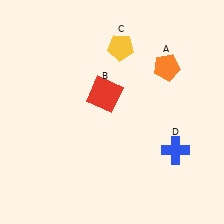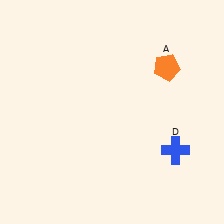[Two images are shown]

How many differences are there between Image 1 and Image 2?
There are 2 differences between the two images.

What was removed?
The red square (B), the yellow pentagon (C) were removed in Image 2.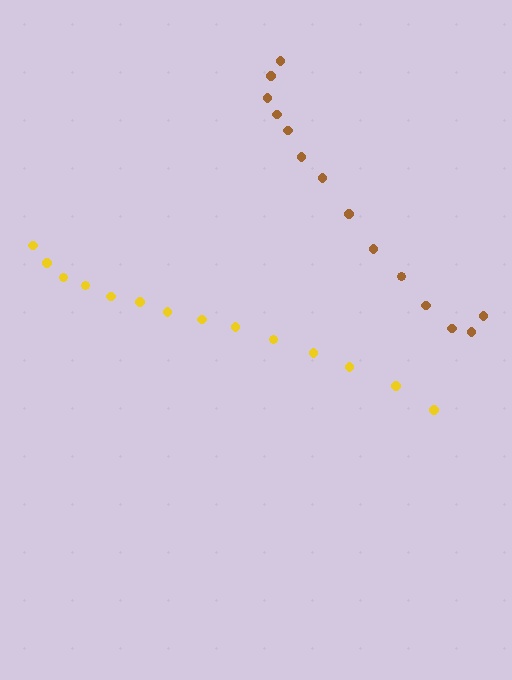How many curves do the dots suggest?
There are 2 distinct paths.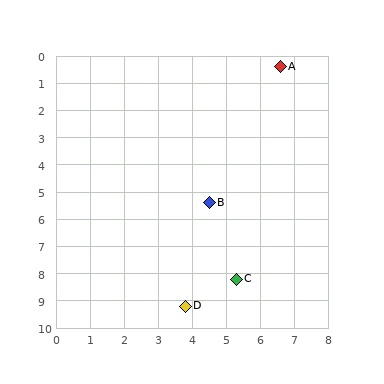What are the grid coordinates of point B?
Point B is at approximately (4.5, 5.4).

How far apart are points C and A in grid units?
Points C and A are about 7.9 grid units apart.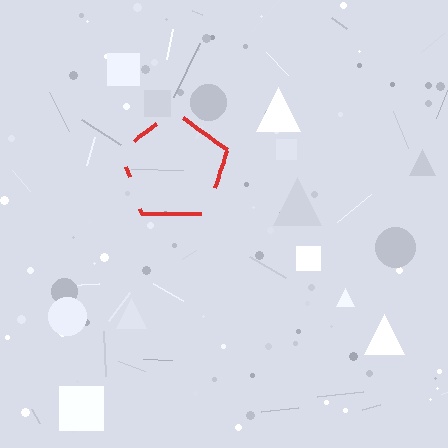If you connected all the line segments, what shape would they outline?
They would outline a pentagon.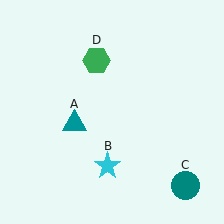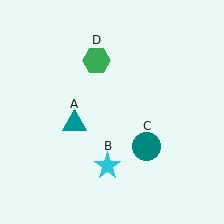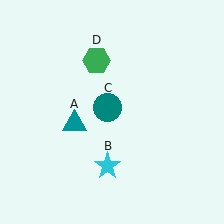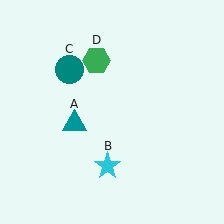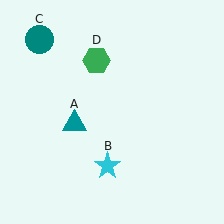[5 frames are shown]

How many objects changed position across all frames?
1 object changed position: teal circle (object C).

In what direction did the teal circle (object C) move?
The teal circle (object C) moved up and to the left.